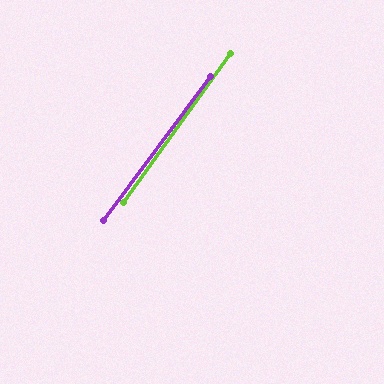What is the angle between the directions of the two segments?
Approximately 1 degree.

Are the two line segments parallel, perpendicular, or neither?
Parallel — their directions differ by only 1.3°.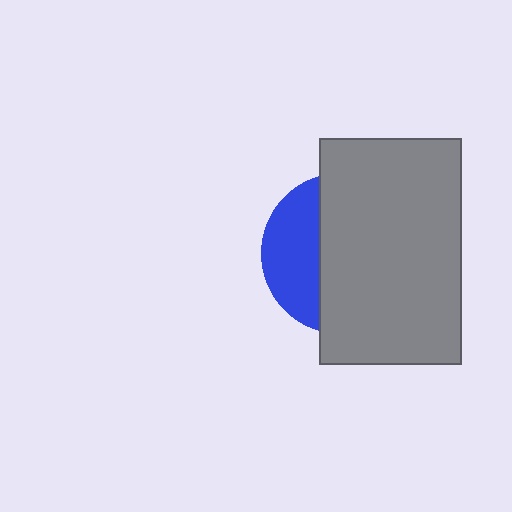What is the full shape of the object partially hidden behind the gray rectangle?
The partially hidden object is a blue circle.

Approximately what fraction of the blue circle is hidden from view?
Roughly 67% of the blue circle is hidden behind the gray rectangle.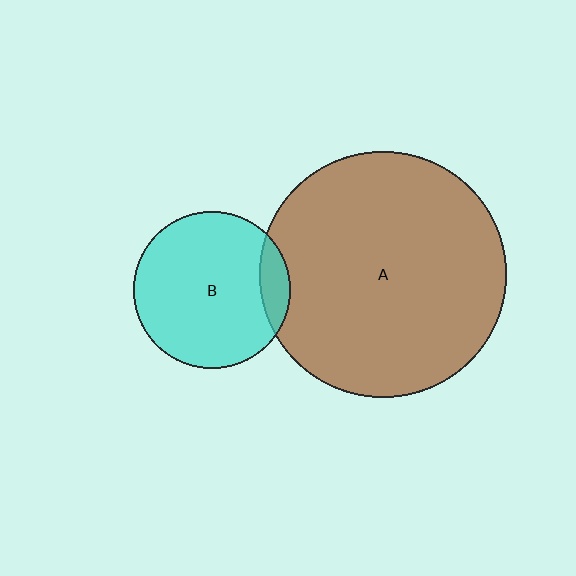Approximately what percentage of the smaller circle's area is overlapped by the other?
Approximately 10%.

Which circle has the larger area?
Circle A (brown).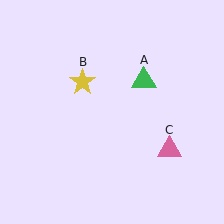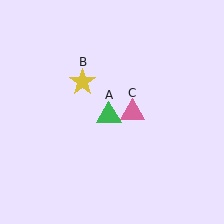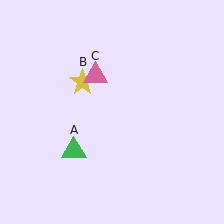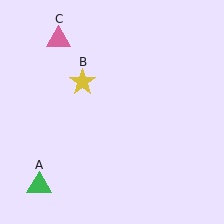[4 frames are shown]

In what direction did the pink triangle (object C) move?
The pink triangle (object C) moved up and to the left.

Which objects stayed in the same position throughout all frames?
Yellow star (object B) remained stationary.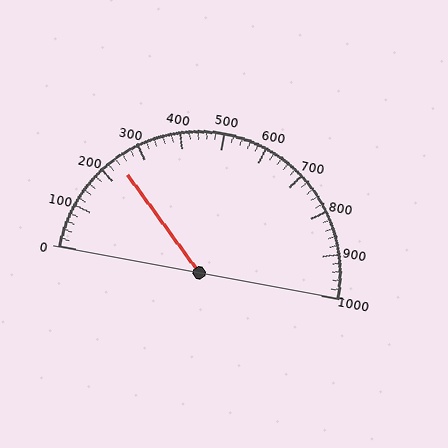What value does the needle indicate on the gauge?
The needle indicates approximately 240.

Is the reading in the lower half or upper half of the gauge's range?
The reading is in the lower half of the range (0 to 1000).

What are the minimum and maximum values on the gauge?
The gauge ranges from 0 to 1000.